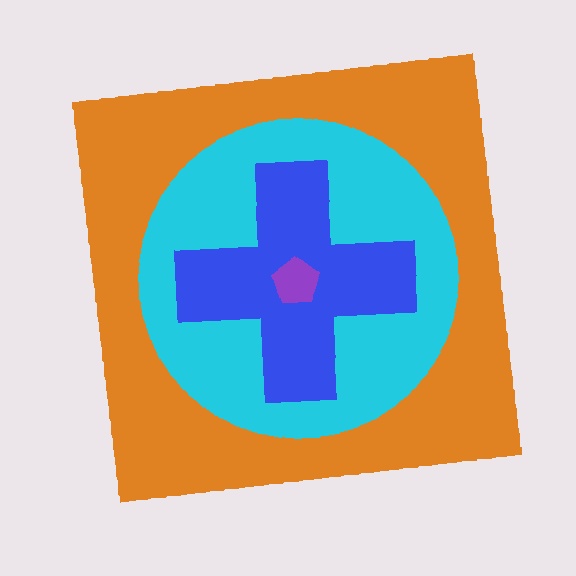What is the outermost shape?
The orange square.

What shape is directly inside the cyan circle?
The blue cross.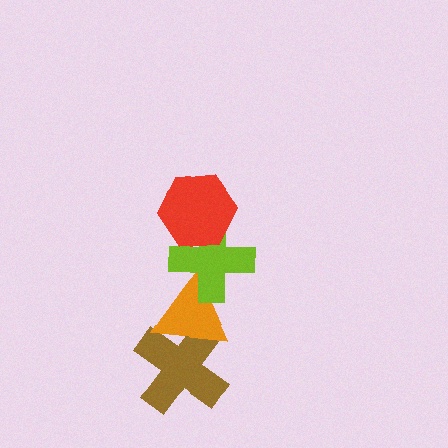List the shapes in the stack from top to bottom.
From top to bottom: the red hexagon, the lime cross, the orange triangle, the brown cross.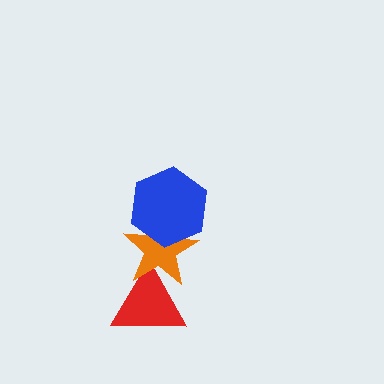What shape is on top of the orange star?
The blue hexagon is on top of the orange star.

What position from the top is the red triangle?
The red triangle is 3rd from the top.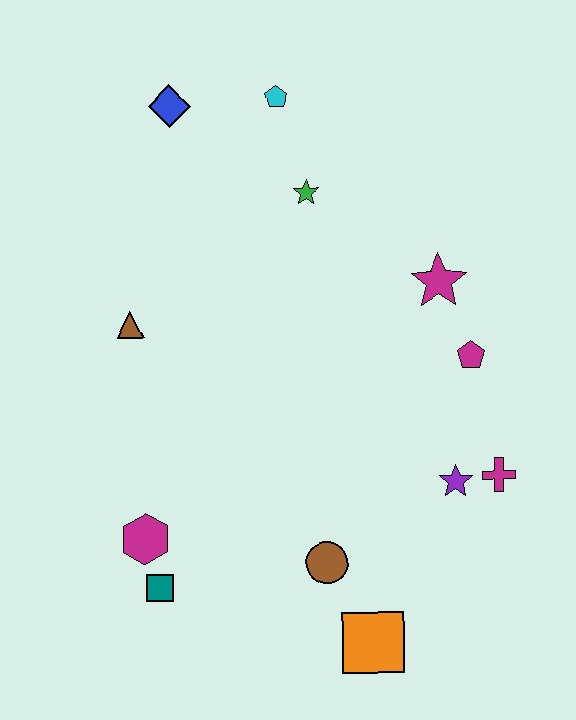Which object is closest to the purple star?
The magenta cross is closest to the purple star.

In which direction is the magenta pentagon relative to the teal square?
The magenta pentagon is to the right of the teal square.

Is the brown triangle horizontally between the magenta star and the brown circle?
No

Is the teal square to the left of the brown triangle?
No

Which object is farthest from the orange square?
The blue diamond is farthest from the orange square.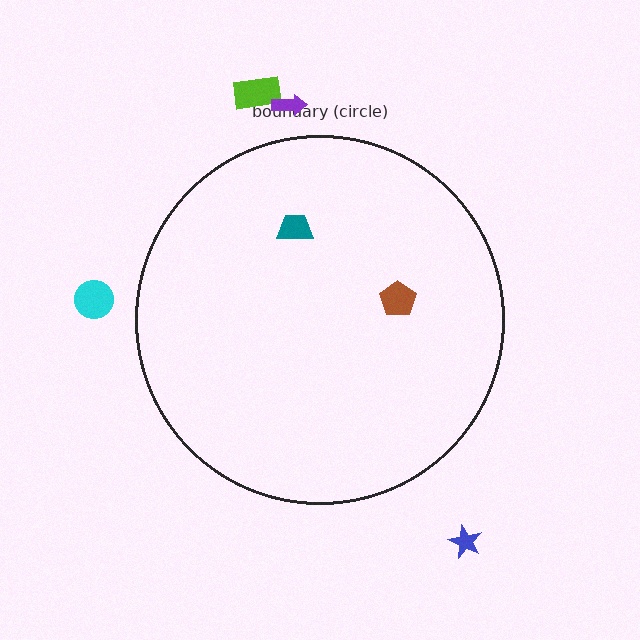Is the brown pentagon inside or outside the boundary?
Inside.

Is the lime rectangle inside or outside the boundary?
Outside.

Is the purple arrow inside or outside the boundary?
Outside.